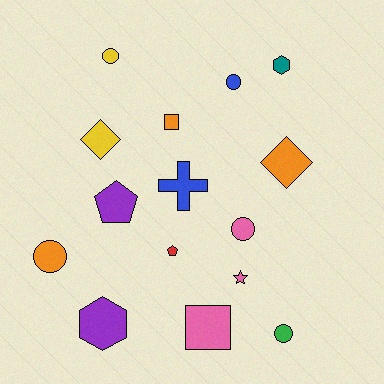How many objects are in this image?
There are 15 objects.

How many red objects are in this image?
There is 1 red object.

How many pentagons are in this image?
There are 2 pentagons.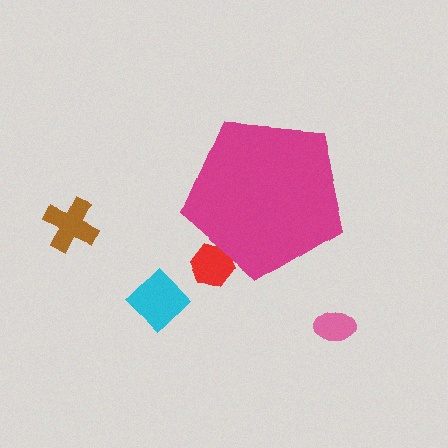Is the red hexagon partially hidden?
Yes, the red hexagon is partially hidden behind the magenta pentagon.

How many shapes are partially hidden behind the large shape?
1 shape is partially hidden.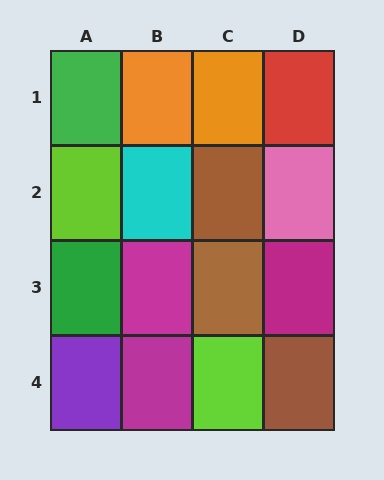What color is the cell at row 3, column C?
Brown.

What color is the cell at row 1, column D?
Red.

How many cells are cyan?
1 cell is cyan.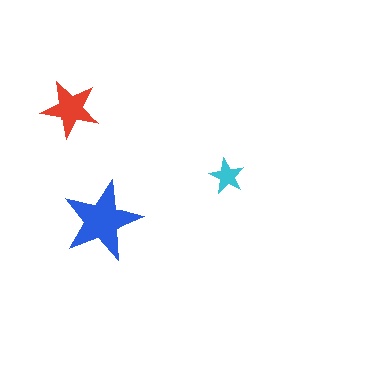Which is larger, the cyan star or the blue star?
The blue one.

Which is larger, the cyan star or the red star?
The red one.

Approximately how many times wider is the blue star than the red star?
About 1.5 times wider.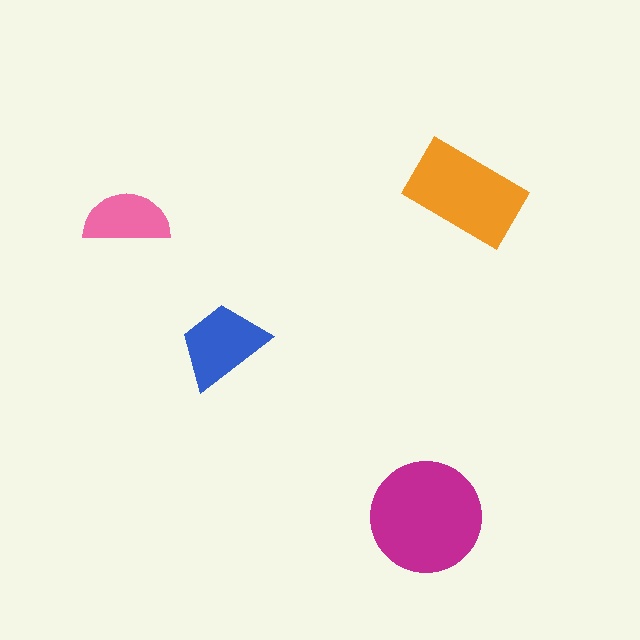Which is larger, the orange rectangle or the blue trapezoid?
The orange rectangle.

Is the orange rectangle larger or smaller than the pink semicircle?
Larger.